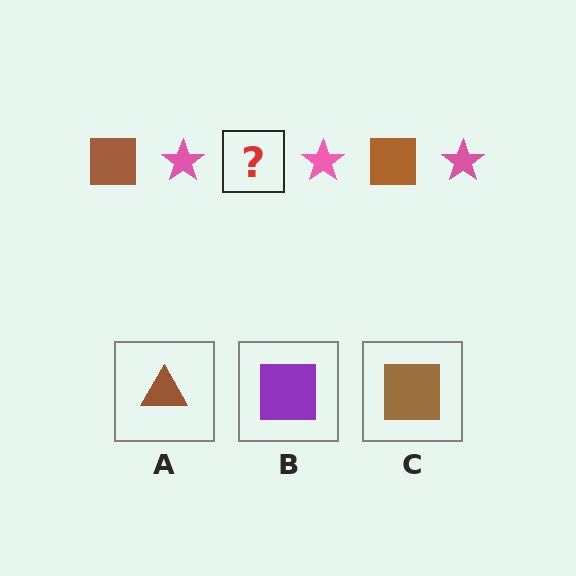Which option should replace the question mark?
Option C.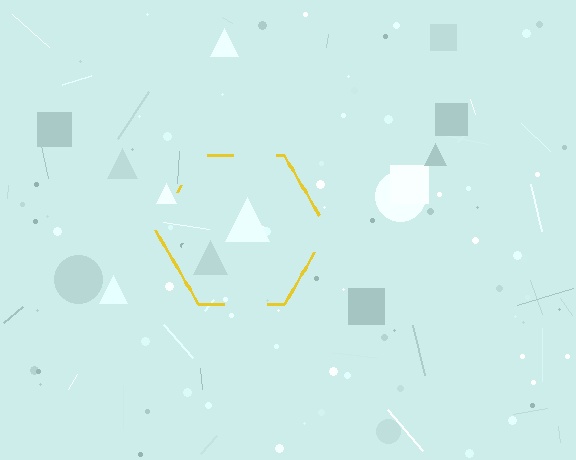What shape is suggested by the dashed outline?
The dashed outline suggests a hexagon.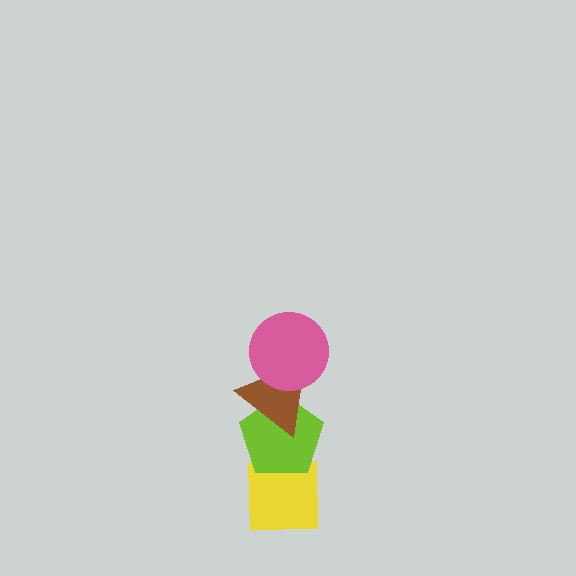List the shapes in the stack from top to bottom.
From top to bottom: the pink circle, the brown triangle, the lime pentagon, the yellow square.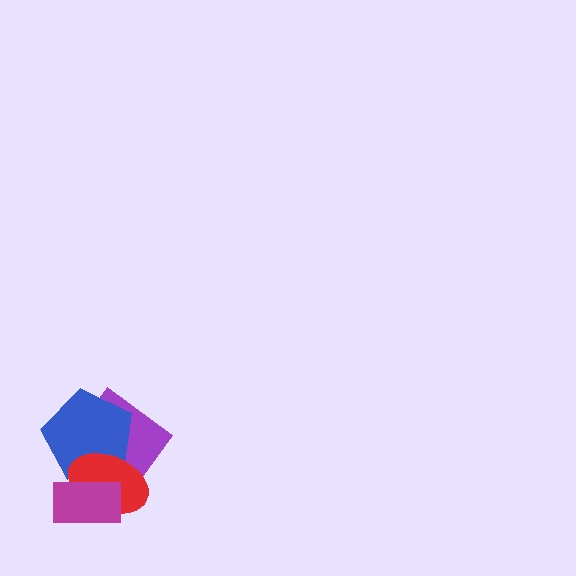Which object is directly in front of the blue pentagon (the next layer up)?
The red ellipse is directly in front of the blue pentagon.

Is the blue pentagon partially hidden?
Yes, it is partially covered by another shape.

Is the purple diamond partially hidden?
Yes, it is partially covered by another shape.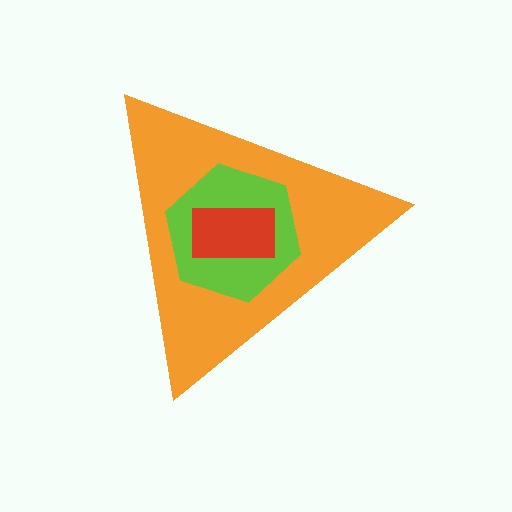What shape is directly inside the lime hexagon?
The red rectangle.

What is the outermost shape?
The orange triangle.